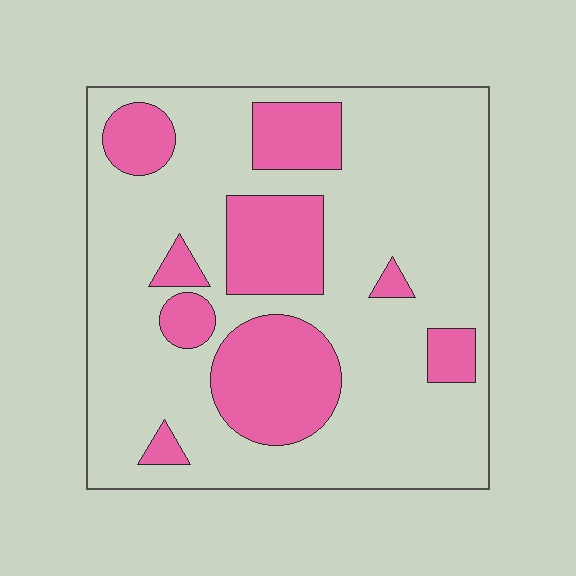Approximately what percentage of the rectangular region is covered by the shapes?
Approximately 25%.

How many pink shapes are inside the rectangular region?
9.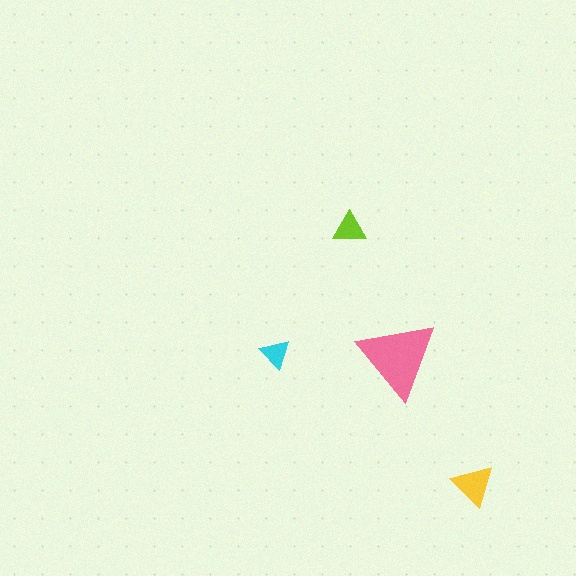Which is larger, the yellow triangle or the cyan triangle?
The yellow one.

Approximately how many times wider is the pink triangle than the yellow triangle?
About 2 times wider.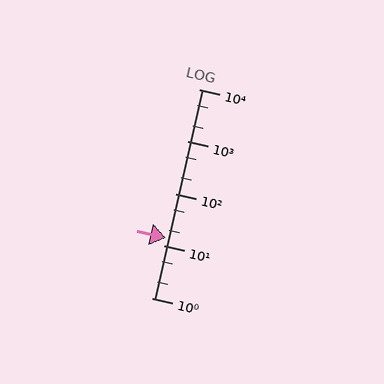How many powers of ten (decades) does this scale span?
The scale spans 4 decades, from 1 to 10000.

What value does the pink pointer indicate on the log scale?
The pointer indicates approximately 14.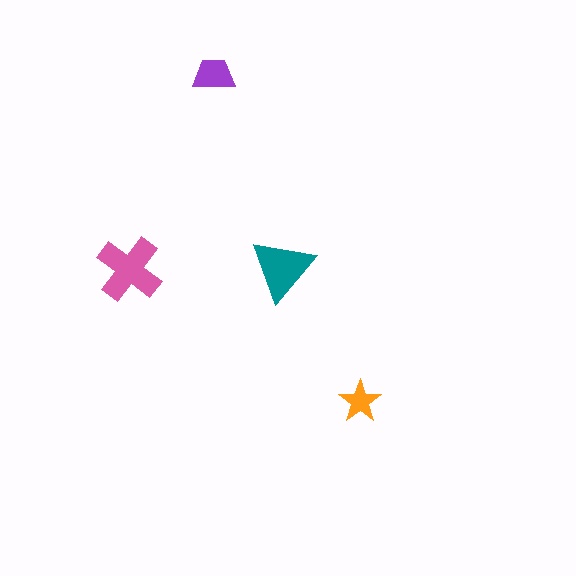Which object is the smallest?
The orange star.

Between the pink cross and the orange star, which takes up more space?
The pink cross.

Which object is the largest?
The pink cross.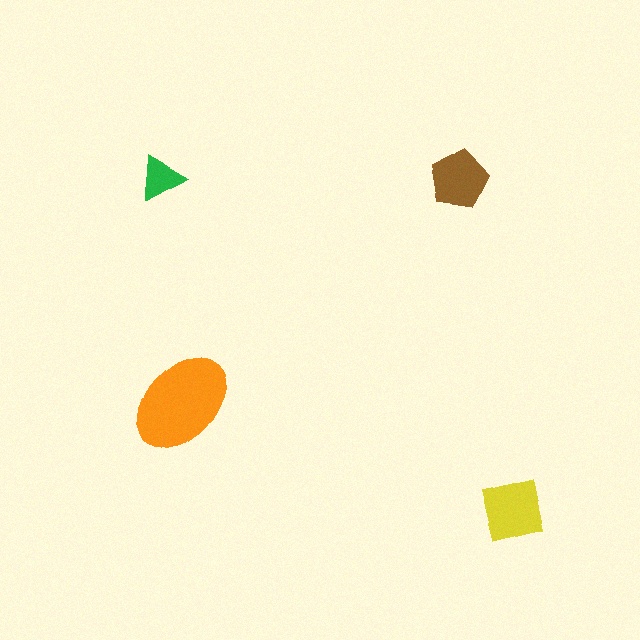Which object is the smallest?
The green triangle.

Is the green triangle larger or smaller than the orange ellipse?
Smaller.